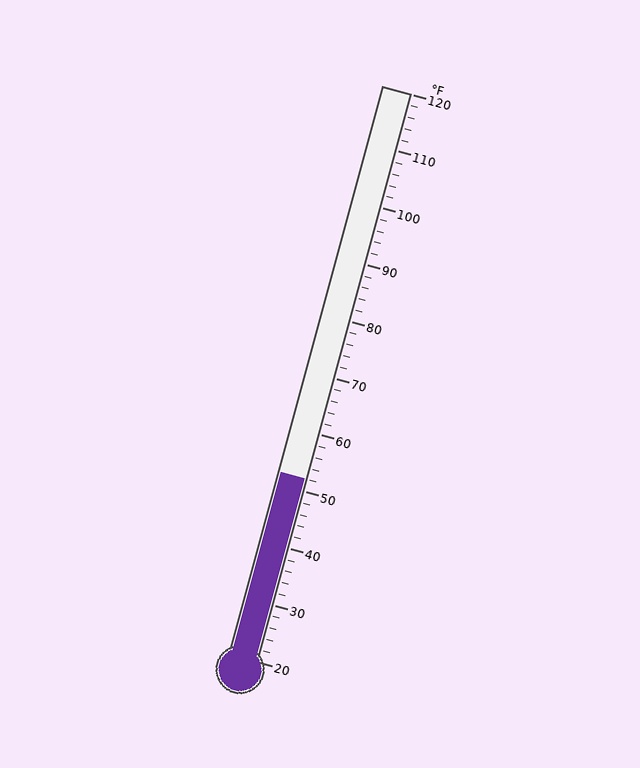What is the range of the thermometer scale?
The thermometer scale ranges from 20°F to 120°F.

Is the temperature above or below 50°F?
The temperature is above 50°F.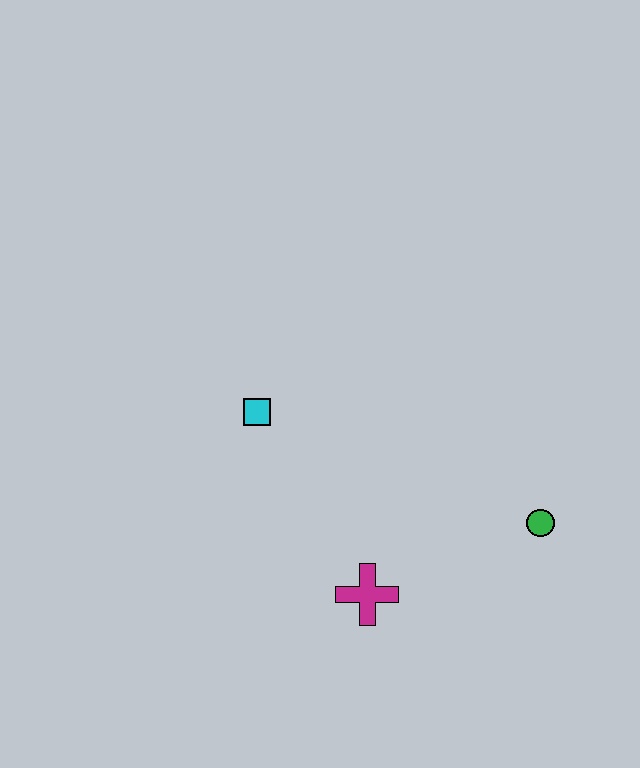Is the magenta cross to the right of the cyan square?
Yes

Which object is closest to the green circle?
The magenta cross is closest to the green circle.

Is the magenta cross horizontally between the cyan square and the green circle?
Yes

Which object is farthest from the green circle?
The cyan square is farthest from the green circle.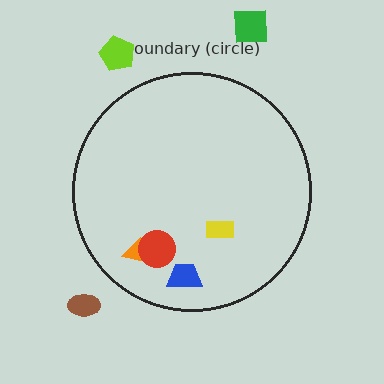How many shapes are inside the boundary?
4 inside, 3 outside.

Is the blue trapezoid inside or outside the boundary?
Inside.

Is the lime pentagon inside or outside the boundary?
Outside.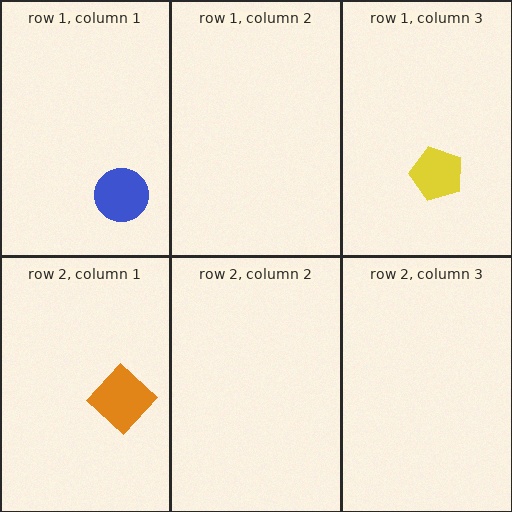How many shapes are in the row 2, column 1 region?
1.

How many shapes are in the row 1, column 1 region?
1.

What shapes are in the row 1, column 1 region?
The blue circle.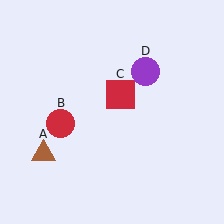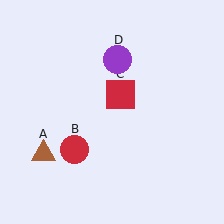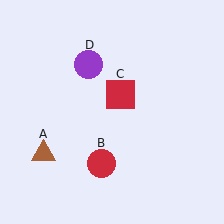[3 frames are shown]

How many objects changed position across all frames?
2 objects changed position: red circle (object B), purple circle (object D).